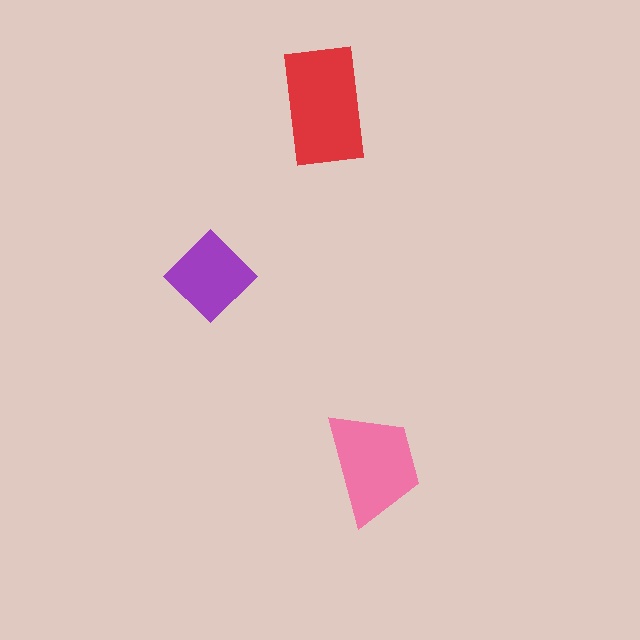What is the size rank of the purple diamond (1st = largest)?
3rd.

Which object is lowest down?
The pink trapezoid is bottommost.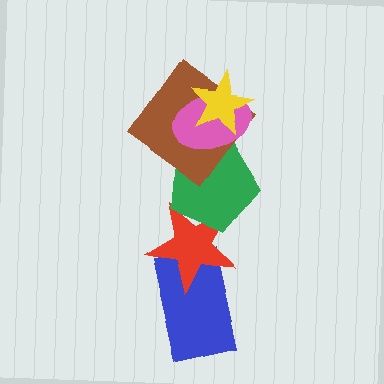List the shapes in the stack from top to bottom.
From top to bottom: the yellow star, the pink ellipse, the brown diamond, the green pentagon, the red star, the blue rectangle.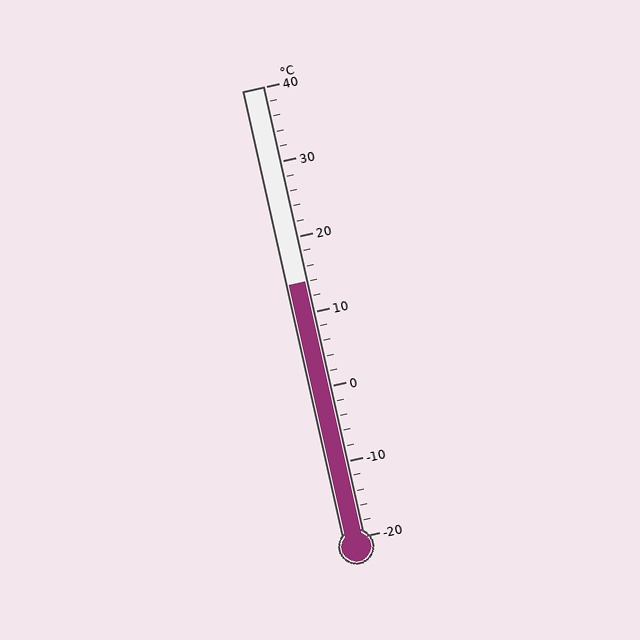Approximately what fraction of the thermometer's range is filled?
The thermometer is filled to approximately 55% of its range.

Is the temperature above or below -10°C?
The temperature is above -10°C.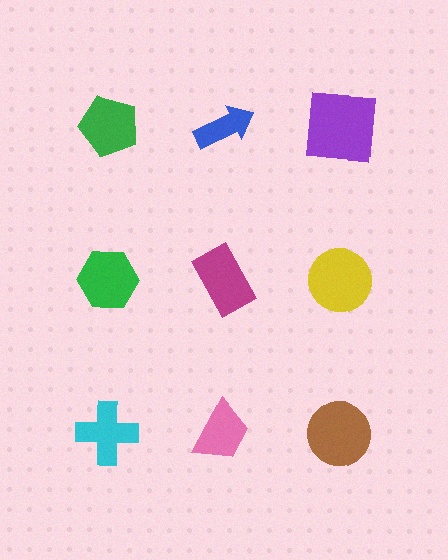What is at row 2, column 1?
A green hexagon.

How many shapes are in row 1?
3 shapes.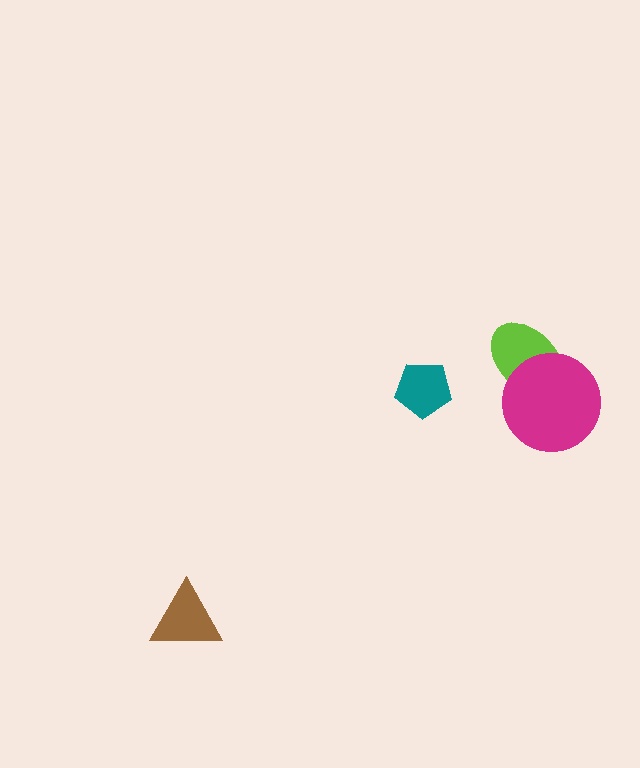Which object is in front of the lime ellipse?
The magenta circle is in front of the lime ellipse.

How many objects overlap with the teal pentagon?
0 objects overlap with the teal pentagon.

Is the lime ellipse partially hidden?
Yes, it is partially covered by another shape.